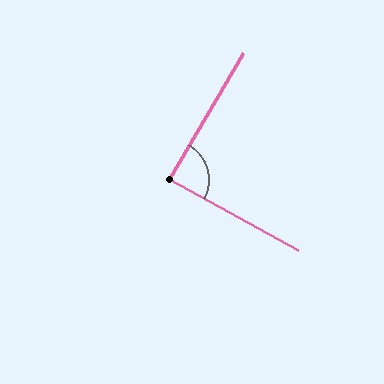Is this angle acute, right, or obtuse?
It is approximately a right angle.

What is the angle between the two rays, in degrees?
Approximately 88 degrees.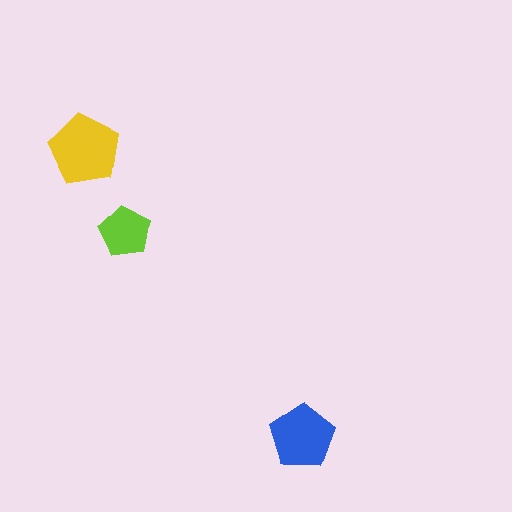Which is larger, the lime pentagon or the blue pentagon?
The blue one.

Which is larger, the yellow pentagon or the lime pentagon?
The yellow one.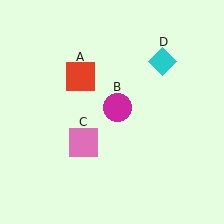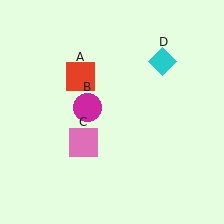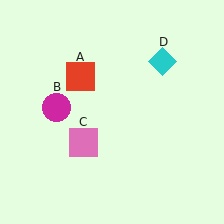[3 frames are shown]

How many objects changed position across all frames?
1 object changed position: magenta circle (object B).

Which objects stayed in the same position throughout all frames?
Red square (object A) and pink square (object C) and cyan diamond (object D) remained stationary.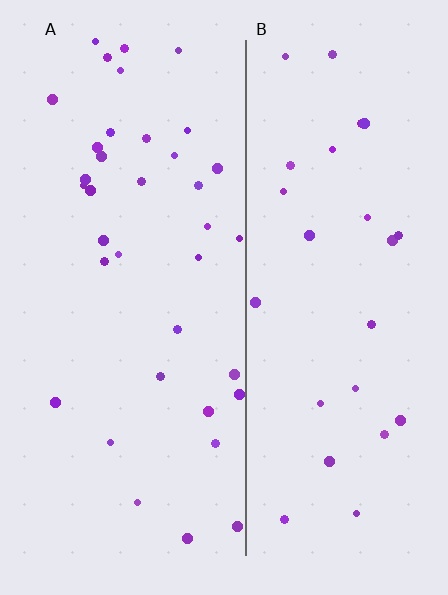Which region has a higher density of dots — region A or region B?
A (the left).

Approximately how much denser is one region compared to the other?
Approximately 1.4× — region A over region B.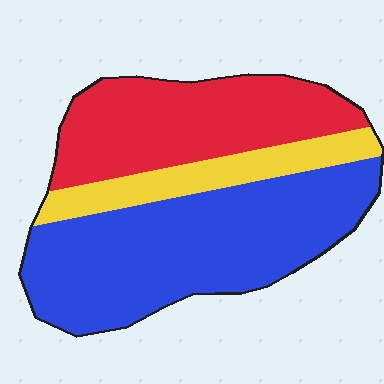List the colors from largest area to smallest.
From largest to smallest: blue, red, yellow.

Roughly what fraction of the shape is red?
Red covers 34% of the shape.